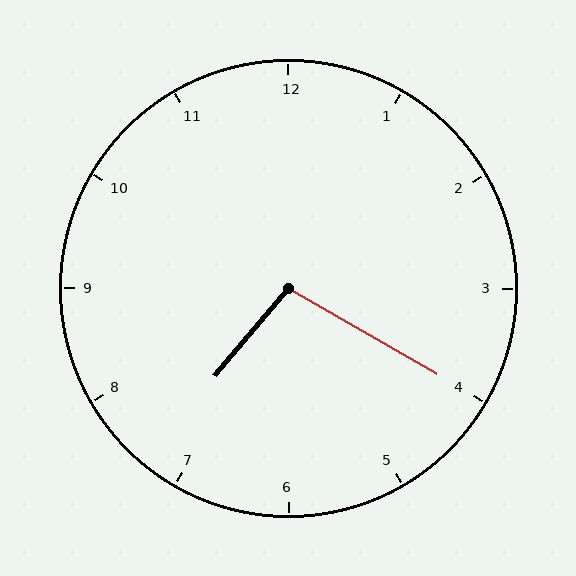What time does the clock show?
7:20.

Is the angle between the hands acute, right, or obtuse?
It is obtuse.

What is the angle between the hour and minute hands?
Approximately 100 degrees.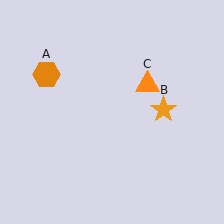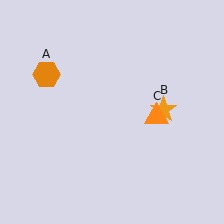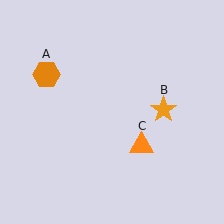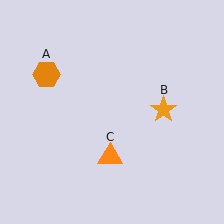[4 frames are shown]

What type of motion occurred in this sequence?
The orange triangle (object C) rotated clockwise around the center of the scene.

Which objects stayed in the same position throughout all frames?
Orange hexagon (object A) and orange star (object B) remained stationary.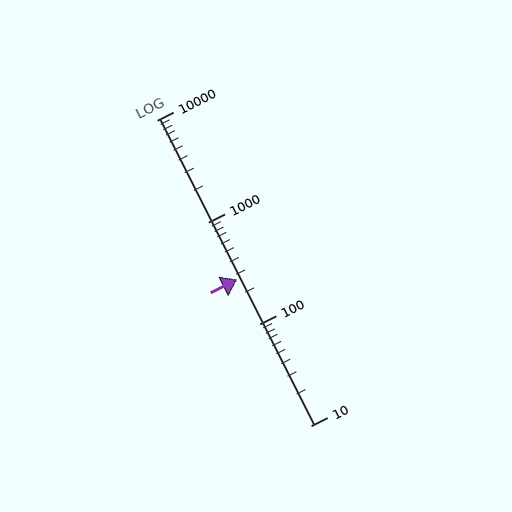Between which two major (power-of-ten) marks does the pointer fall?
The pointer is between 100 and 1000.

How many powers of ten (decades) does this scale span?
The scale spans 3 decades, from 10 to 10000.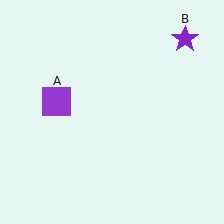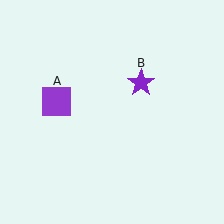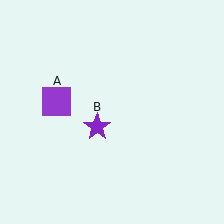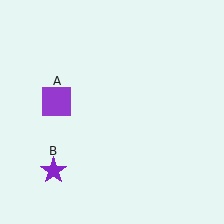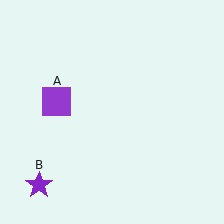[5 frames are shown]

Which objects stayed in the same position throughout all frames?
Purple square (object A) remained stationary.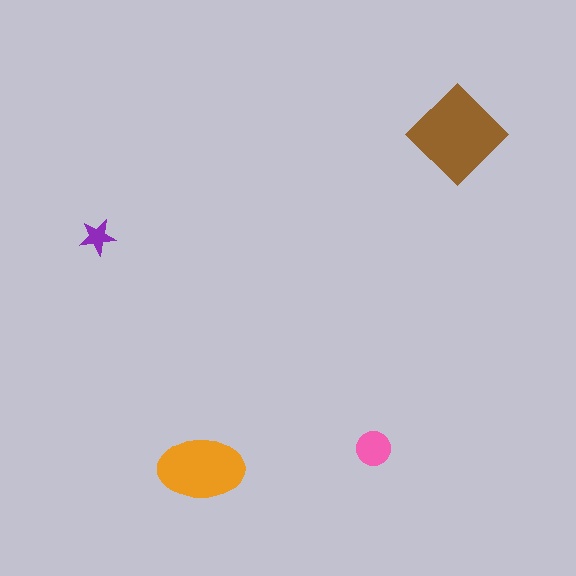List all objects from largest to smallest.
The brown diamond, the orange ellipse, the pink circle, the purple star.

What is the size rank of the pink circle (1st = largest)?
3rd.